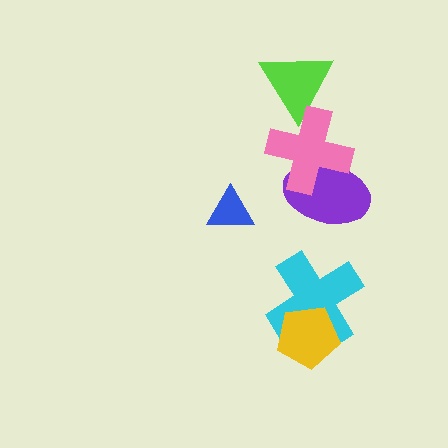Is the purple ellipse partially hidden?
Yes, it is partially covered by another shape.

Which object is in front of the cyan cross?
The yellow pentagon is in front of the cyan cross.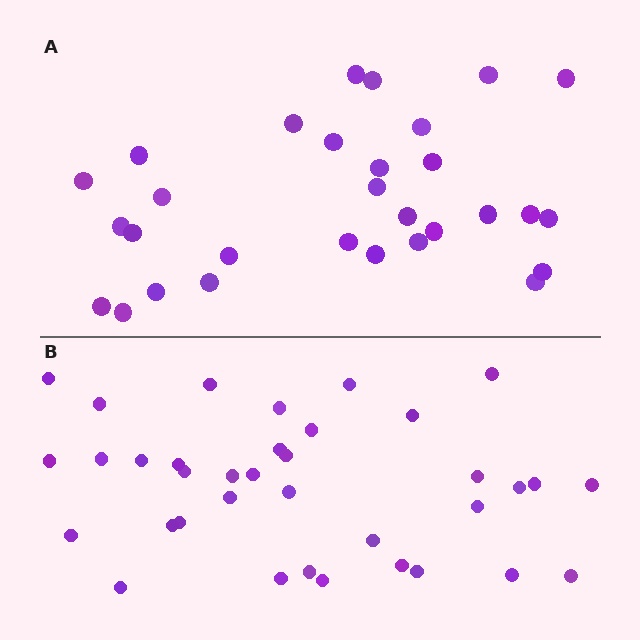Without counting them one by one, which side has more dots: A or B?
Region B (the bottom region) has more dots.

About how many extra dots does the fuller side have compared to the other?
Region B has about 6 more dots than region A.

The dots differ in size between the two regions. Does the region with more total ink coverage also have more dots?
No. Region A has more total ink coverage because its dots are larger, but region B actually contains more individual dots. Total area can be misleading — the number of items is what matters here.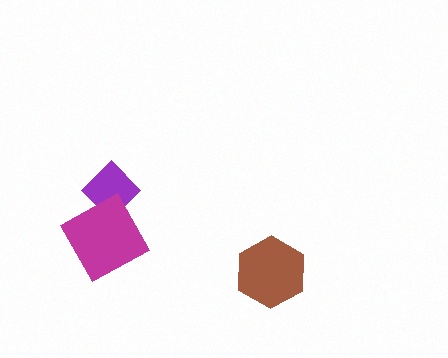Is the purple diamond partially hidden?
Yes, it is partially covered by another shape.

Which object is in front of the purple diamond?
The magenta diamond is in front of the purple diamond.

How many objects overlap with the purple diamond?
1 object overlaps with the purple diamond.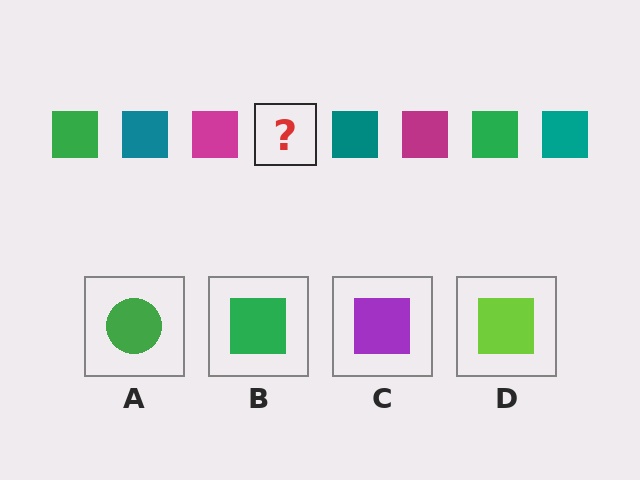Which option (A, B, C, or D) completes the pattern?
B.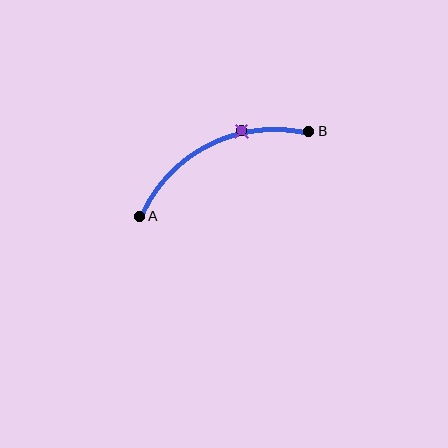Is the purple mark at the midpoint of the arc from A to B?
No. The purple mark lies on the arc but is closer to endpoint B. The arc midpoint would be at the point on the curve equidistant along the arc from both A and B.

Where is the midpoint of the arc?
The arc midpoint is the point on the curve farthest from the straight line joining A and B. It sits above that line.